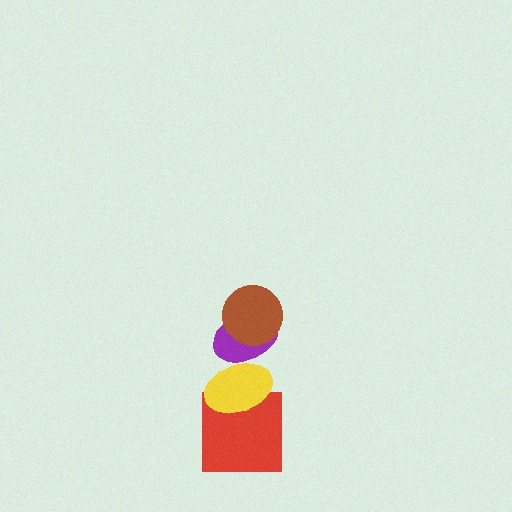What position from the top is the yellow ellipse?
The yellow ellipse is 3rd from the top.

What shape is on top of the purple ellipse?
The brown circle is on top of the purple ellipse.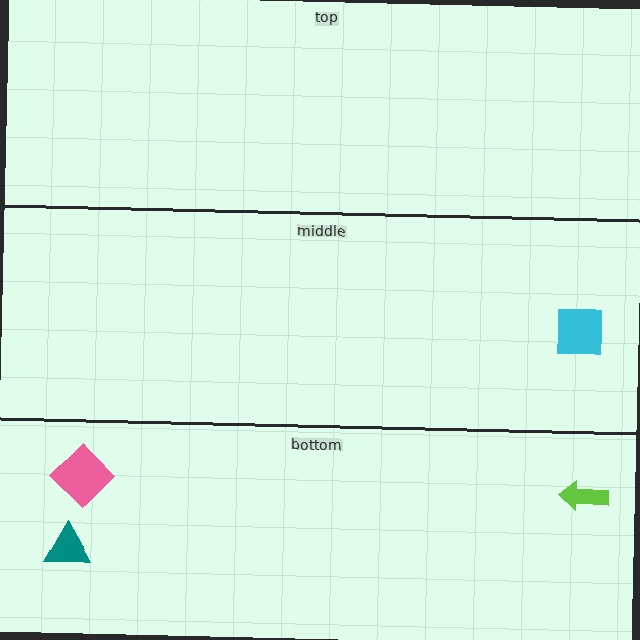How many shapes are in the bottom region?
3.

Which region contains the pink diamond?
The bottom region.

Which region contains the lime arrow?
The bottom region.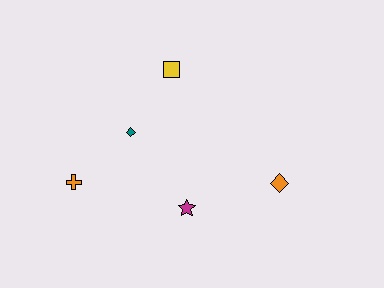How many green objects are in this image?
There are no green objects.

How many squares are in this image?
There is 1 square.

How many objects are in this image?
There are 5 objects.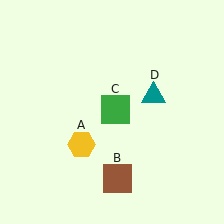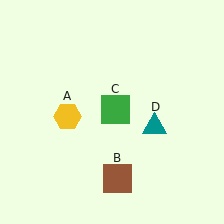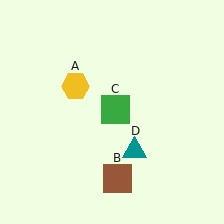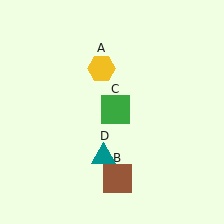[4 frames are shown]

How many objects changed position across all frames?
2 objects changed position: yellow hexagon (object A), teal triangle (object D).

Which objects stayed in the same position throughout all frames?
Brown square (object B) and green square (object C) remained stationary.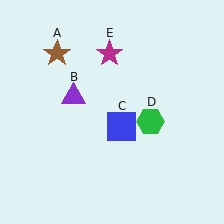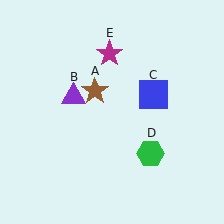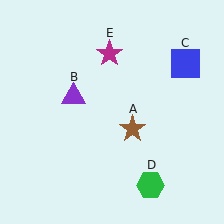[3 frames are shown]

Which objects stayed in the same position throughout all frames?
Purple triangle (object B) and magenta star (object E) remained stationary.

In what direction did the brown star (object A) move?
The brown star (object A) moved down and to the right.